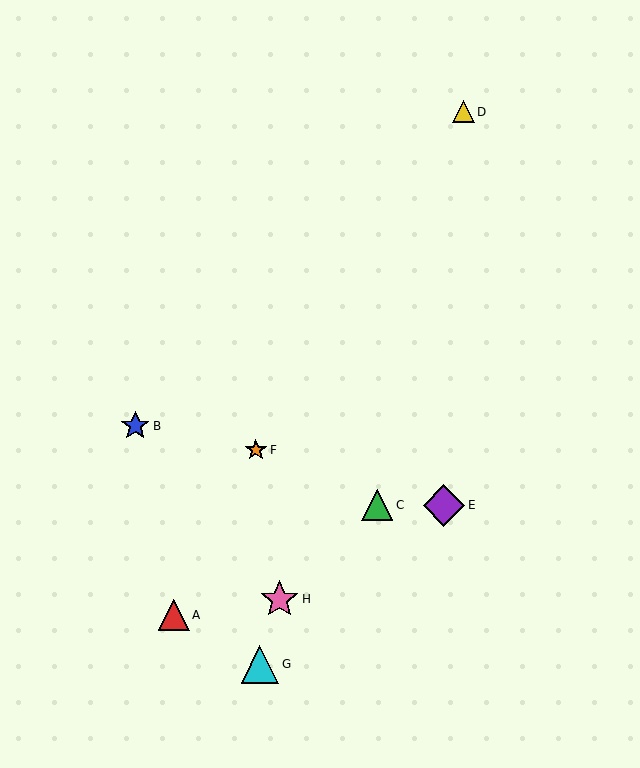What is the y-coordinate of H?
Object H is at y≈599.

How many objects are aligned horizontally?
2 objects (C, E) are aligned horizontally.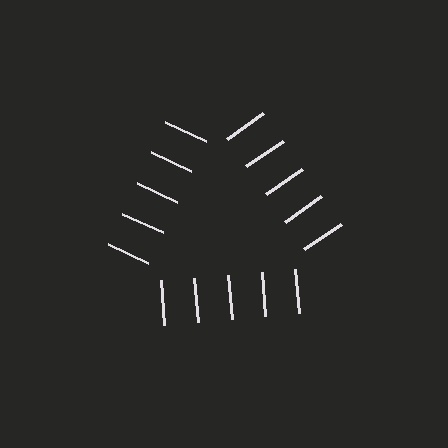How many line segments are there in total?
15 — 5 along each of the 3 edges.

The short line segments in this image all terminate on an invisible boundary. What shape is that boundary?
An illusory triangle — the line segments terminate on its edges but no continuous stroke is drawn.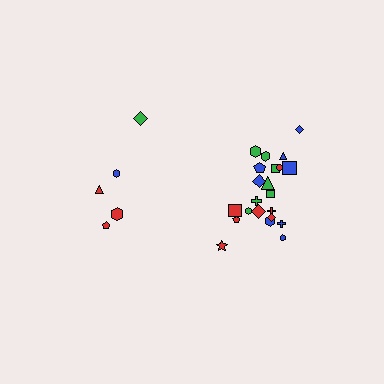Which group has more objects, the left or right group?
The right group.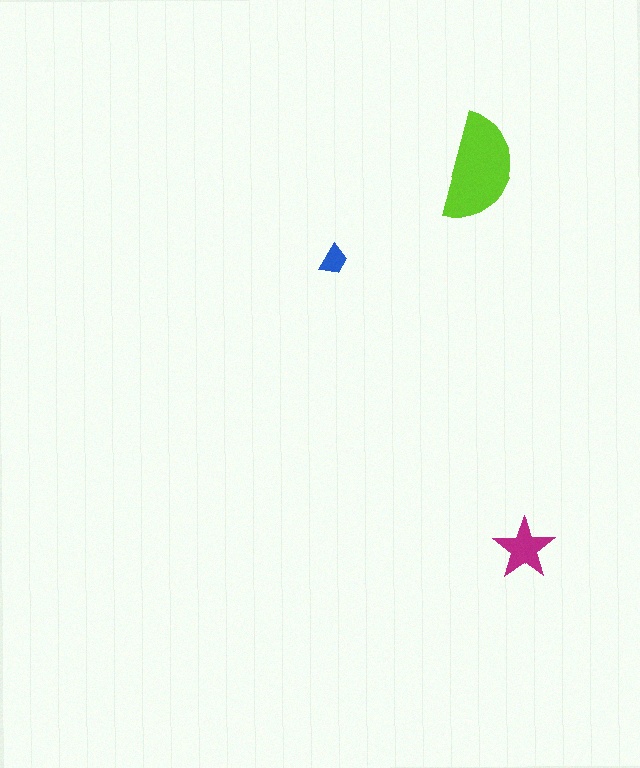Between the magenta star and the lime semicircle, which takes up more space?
The lime semicircle.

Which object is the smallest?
The blue trapezoid.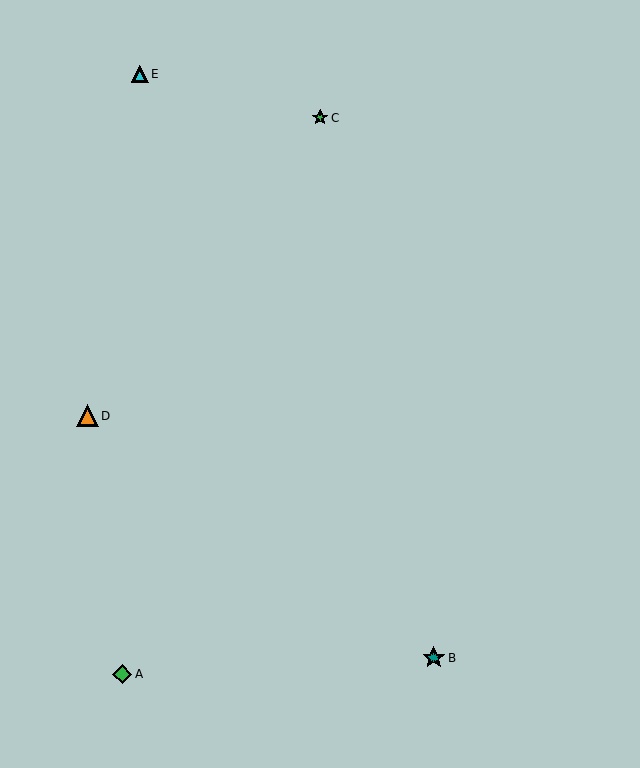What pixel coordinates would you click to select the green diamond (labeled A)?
Click at (122, 674) to select the green diamond A.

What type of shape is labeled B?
Shape B is a teal star.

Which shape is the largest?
The teal star (labeled B) is the largest.